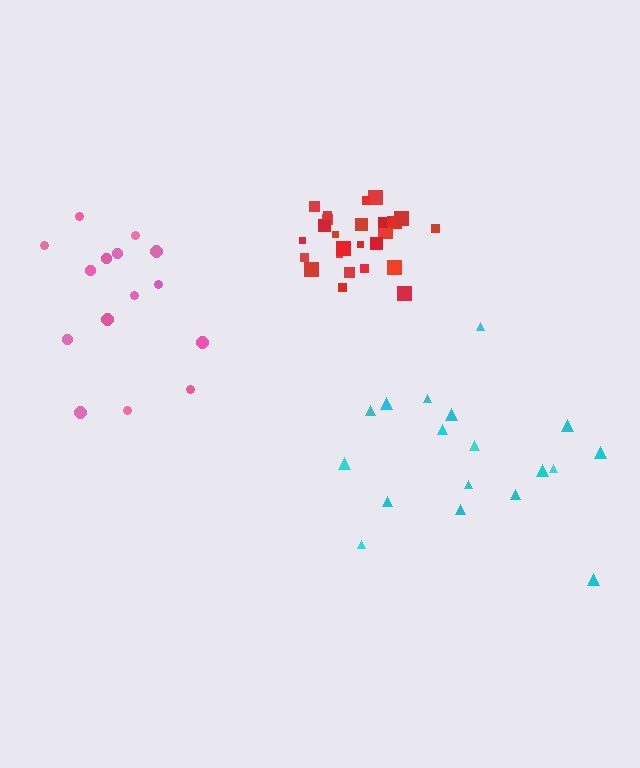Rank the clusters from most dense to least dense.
red, cyan, pink.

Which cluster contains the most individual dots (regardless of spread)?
Red (28).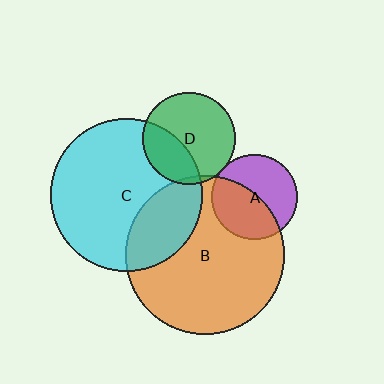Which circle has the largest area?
Circle B (orange).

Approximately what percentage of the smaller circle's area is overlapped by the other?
Approximately 25%.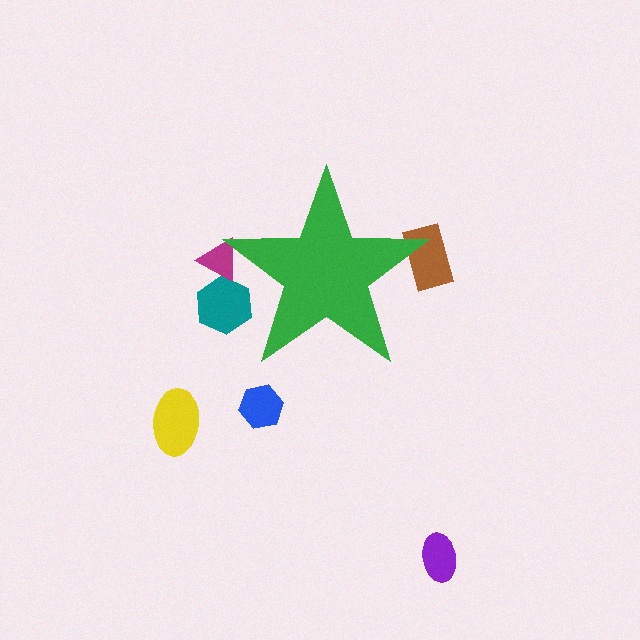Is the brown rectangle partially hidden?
Yes, the brown rectangle is partially hidden behind the green star.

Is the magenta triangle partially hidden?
Yes, the magenta triangle is partially hidden behind the green star.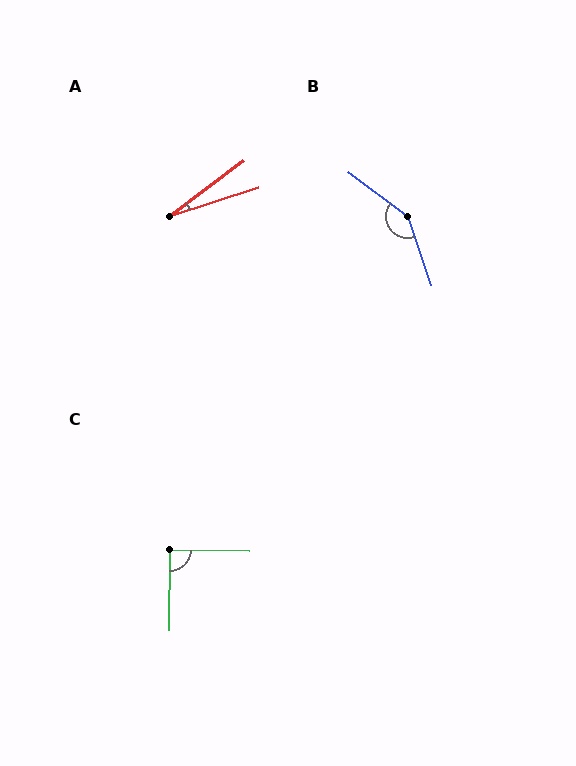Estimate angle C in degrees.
Approximately 90 degrees.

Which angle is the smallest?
A, at approximately 19 degrees.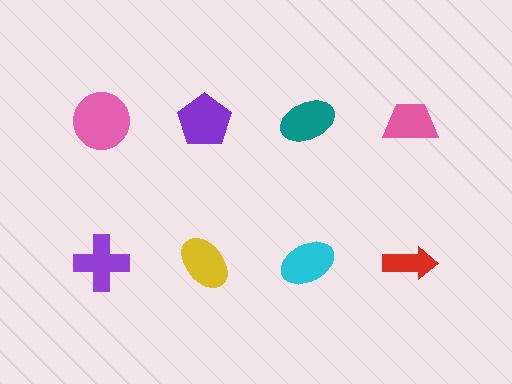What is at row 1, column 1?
A pink circle.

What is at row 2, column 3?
A cyan ellipse.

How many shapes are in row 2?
4 shapes.